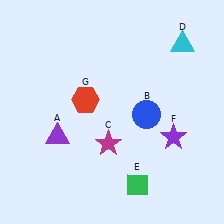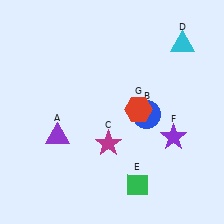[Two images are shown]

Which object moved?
The red hexagon (G) moved right.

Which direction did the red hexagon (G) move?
The red hexagon (G) moved right.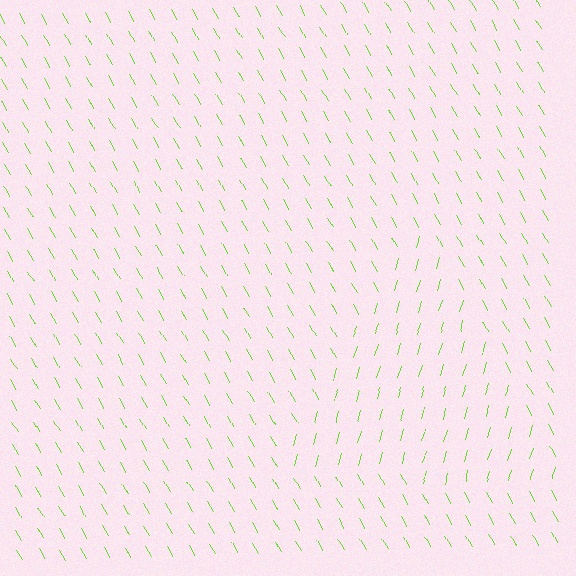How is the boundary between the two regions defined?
The boundary is defined purely by a change in line orientation (approximately 45 degrees difference). All lines are the same color and thickness.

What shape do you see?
I see a triangle.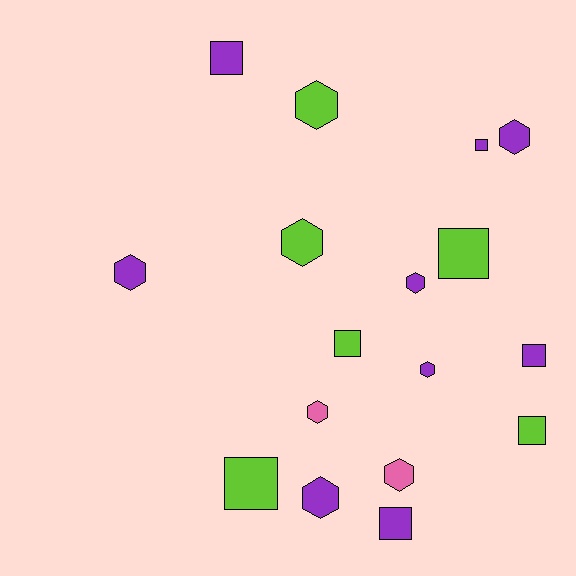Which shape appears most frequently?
Hexagon, with 9 objects.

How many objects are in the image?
There are 17 objects.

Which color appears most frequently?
Purple, with 9 objects.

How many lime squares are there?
There are 4 lime squares.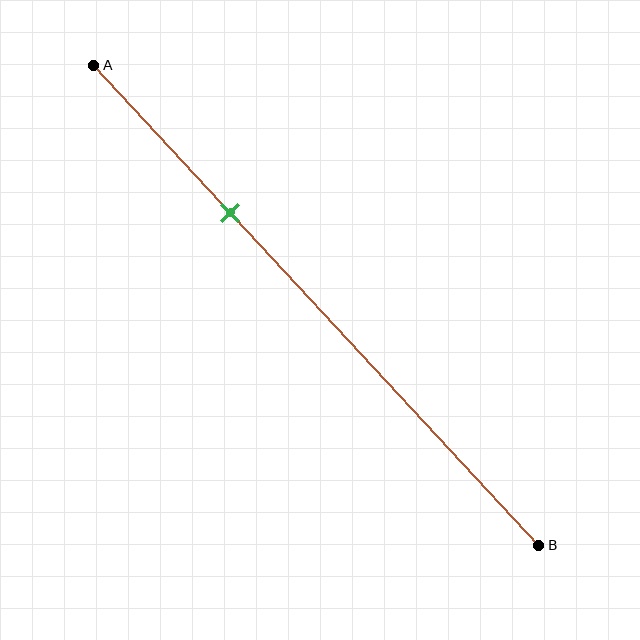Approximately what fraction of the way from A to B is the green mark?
The green mark is approximately 30% of the way from A to B.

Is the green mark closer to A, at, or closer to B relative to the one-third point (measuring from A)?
The green mark is approximately at the one-third point of segment AB.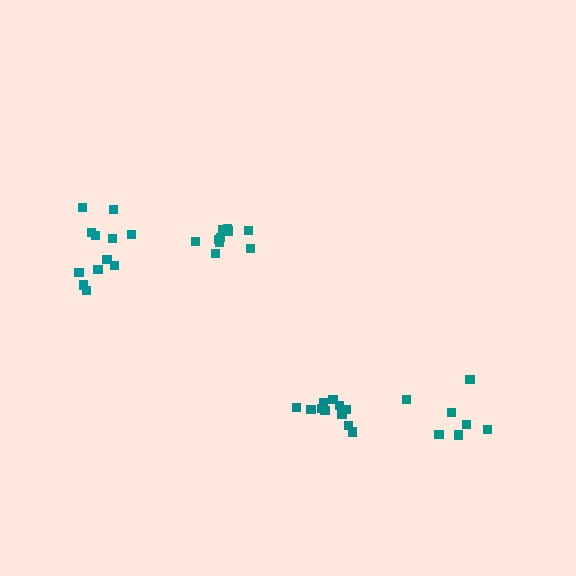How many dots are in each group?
Group 1: 12 dots, Group 2: 11 dots, Group 3: 8 dots, Group 4: 10 dots (41 total).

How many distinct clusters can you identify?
There are 4 distinct clusters.